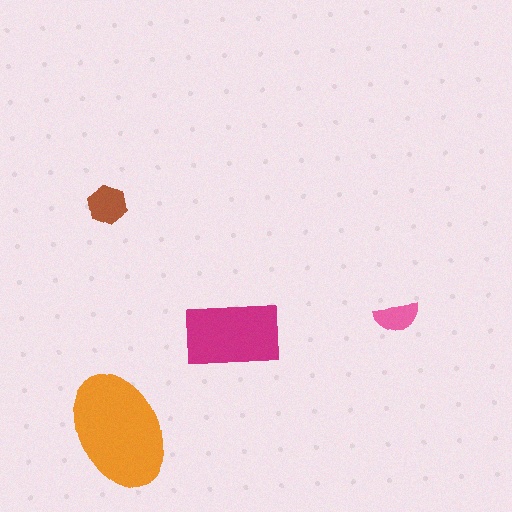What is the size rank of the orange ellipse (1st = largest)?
1st.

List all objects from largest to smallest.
The orange ellipse, the magenta rectangle, the brown hexagon, the pink semicircle.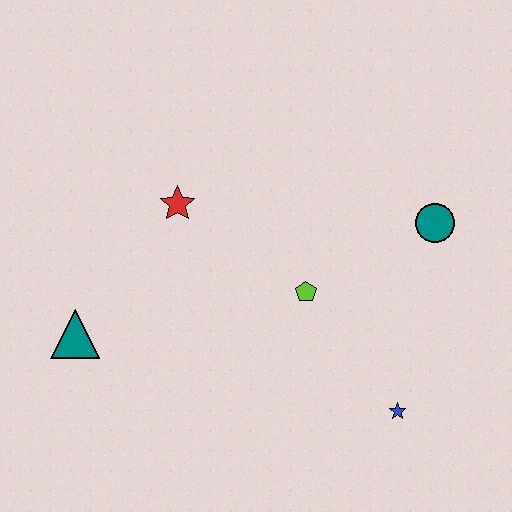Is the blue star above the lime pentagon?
No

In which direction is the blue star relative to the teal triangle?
The blue star is to the right of the teal triangle.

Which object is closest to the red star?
The lime pentagon is closest to the red star.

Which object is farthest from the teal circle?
The teal triangle is farthest from the teal circle.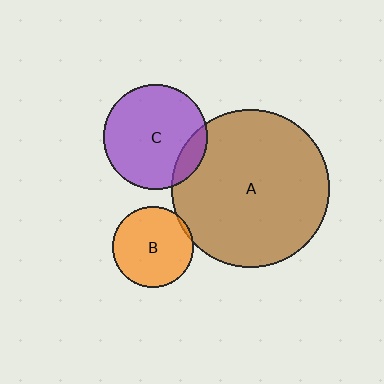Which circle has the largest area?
Circle A (brown).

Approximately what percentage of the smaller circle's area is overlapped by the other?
Approximately 5%.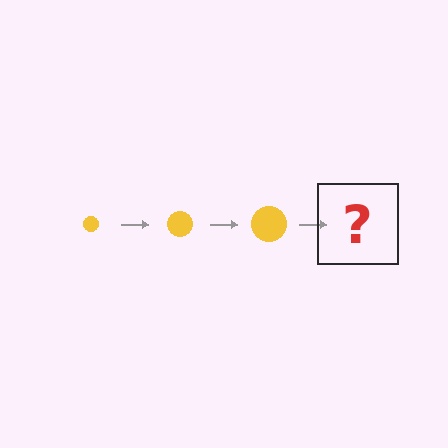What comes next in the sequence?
The next element should be a yellow circle, larger than the previous one.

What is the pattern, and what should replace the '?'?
The pattern is that the circle gets progressively larger each step. The '?' should be a yellow circle, larger than the previous one.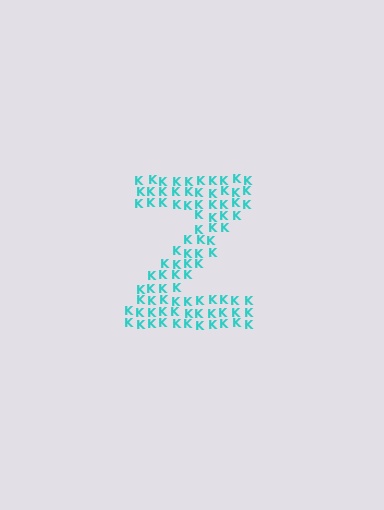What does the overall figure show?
The overall figure shows the letter Z.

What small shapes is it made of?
It is made of small letter K's.